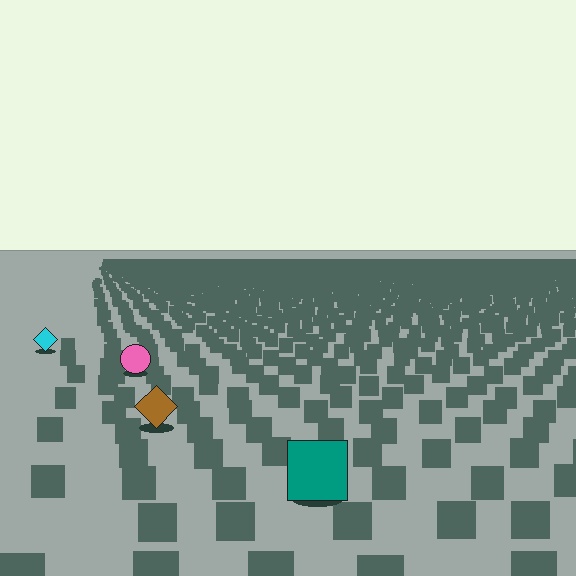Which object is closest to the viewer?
The teal square is closest. The texture marks near it are larger and more spread out.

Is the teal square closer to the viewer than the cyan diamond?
Yes. The teal square is closer — you can tell from the texture gradient: the ground texture is coarser near it.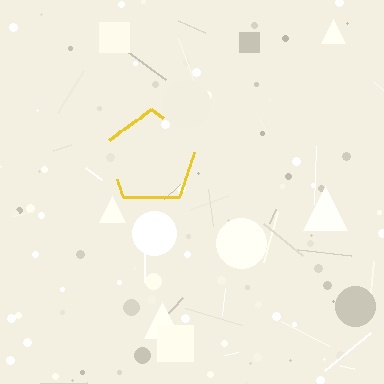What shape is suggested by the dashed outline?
The dashed outline suggests a pentagon.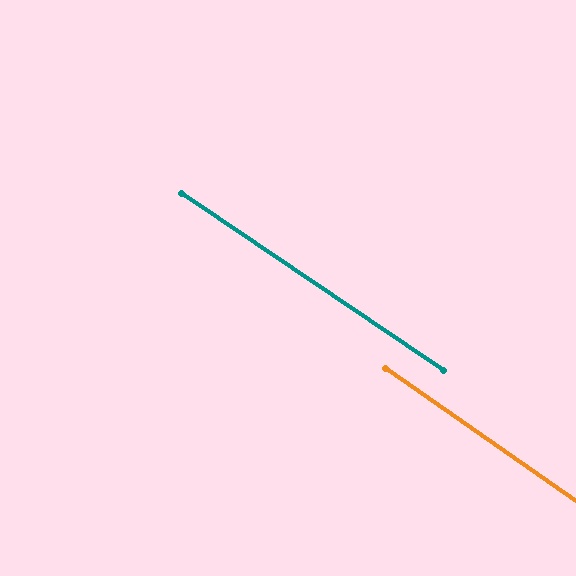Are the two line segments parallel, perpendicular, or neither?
Parallel — their directions differ by only 0.8°.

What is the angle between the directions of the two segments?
Approximately 1 degree.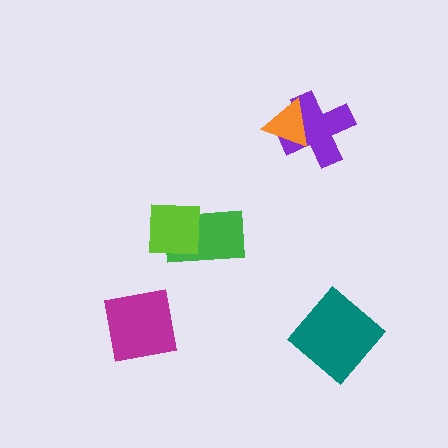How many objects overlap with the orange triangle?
1 object overlaps with the orange triangle.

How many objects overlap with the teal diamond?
0 objects overlap with the teal diamond.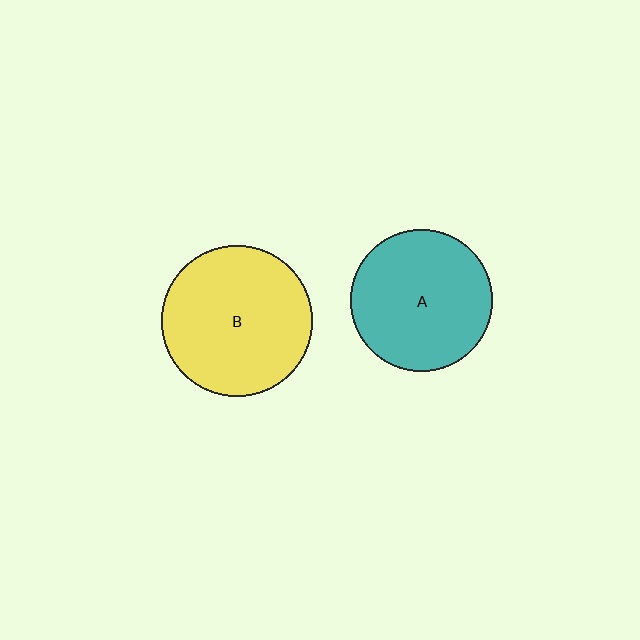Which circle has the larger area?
Circle B (yellow).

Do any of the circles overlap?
No, none of the circles overlap.